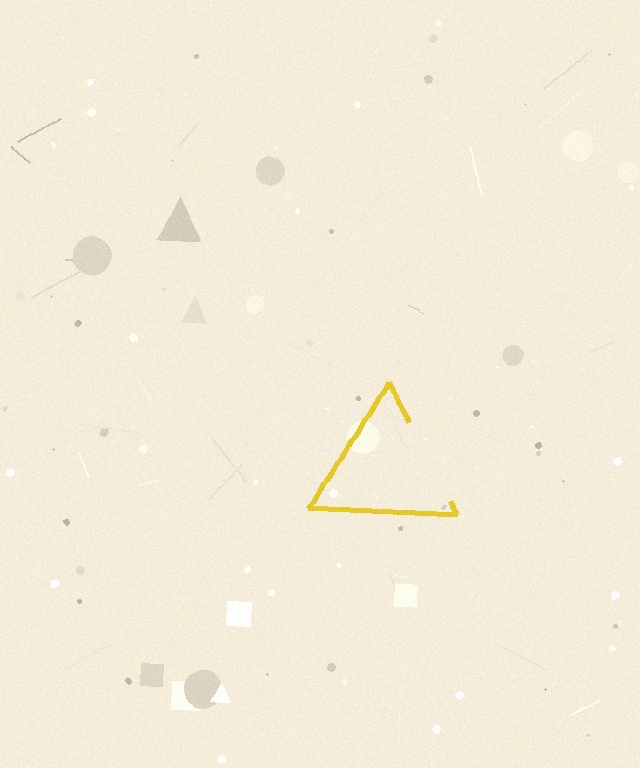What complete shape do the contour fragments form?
The contour fragments form a triangle.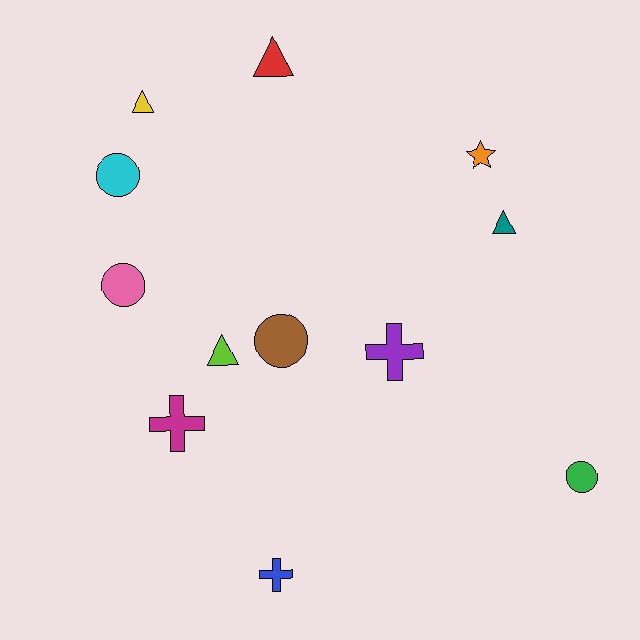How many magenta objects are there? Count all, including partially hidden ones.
There is 1 magenta object.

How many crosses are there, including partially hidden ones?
There are 3 crosses.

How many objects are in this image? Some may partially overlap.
There are 12 objects.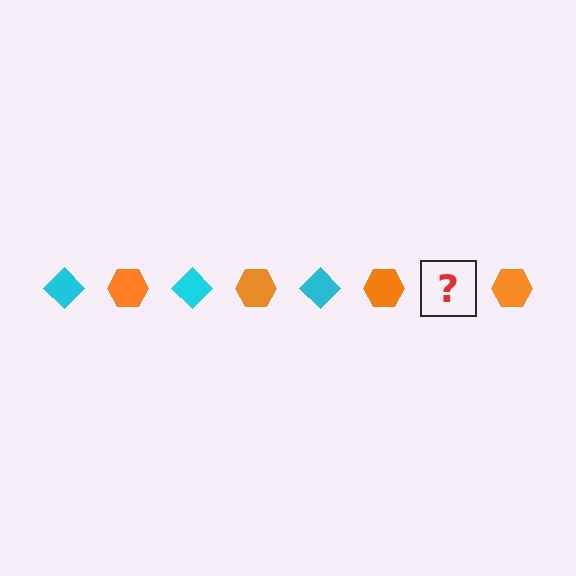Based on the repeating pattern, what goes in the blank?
The blank should be a cyan diamond.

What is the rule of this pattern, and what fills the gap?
The rule is that the pattern alternates between cyan diamond and orange hexagon. The gap should be filled with a cyan diamond.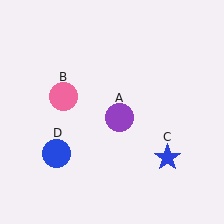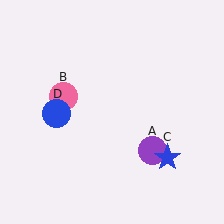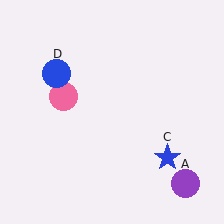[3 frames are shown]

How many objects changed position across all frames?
2 objects changed position: purple circle (object A), blue circle (object D).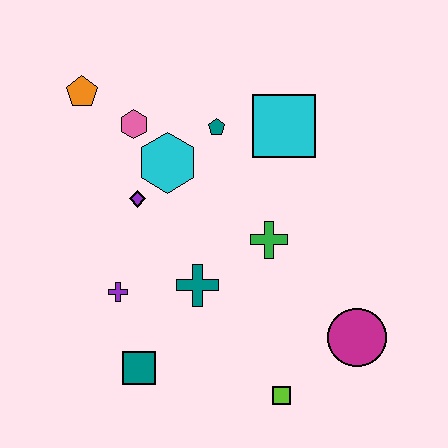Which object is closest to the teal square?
The purple cross is closest to the teal square.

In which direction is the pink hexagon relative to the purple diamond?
The pink hexagon is above the purple diamond.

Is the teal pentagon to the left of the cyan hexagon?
No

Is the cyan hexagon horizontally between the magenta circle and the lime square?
No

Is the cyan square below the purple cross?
No